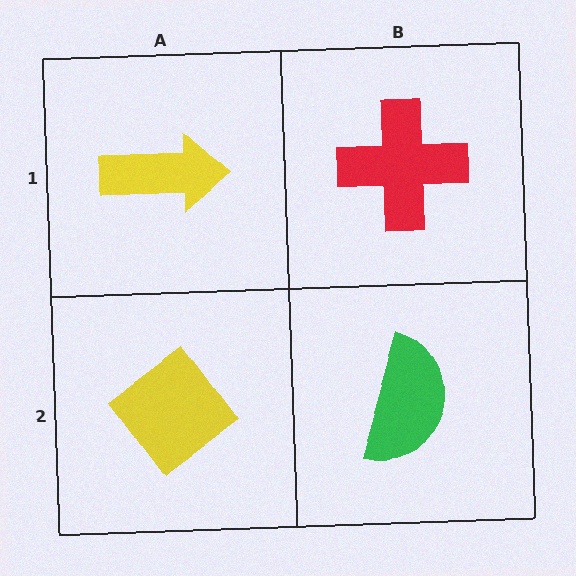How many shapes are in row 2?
2 shapes.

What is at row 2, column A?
A yellow diamond.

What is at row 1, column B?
A red cross.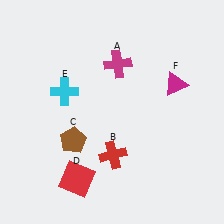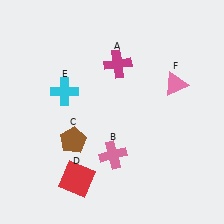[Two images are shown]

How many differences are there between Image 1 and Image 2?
There are 2 differences between the two images.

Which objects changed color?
B changed from red to pink. F changed from magenta to pink.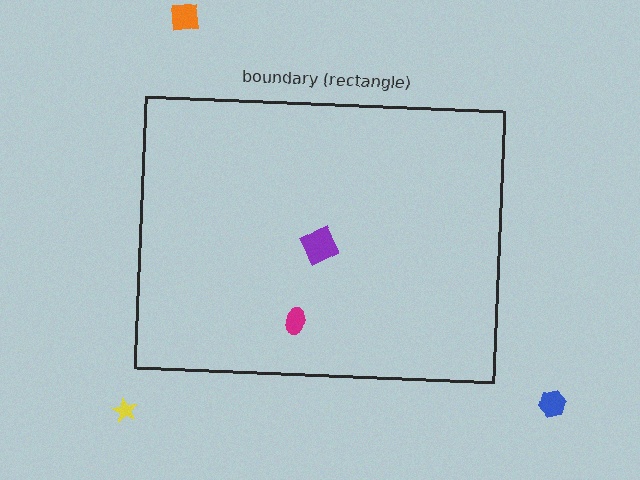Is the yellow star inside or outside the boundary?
Outside.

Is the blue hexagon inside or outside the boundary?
Outside.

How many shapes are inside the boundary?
2 inside, 3 outside.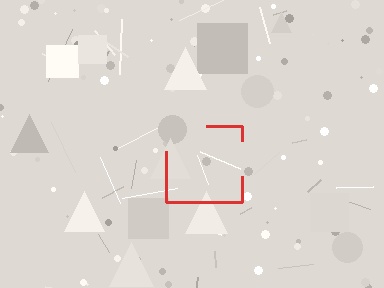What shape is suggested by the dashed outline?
The dashed outline suggests a square.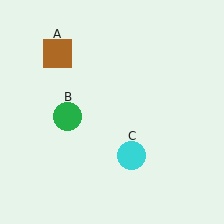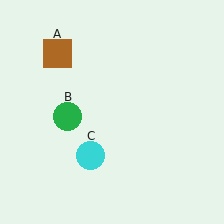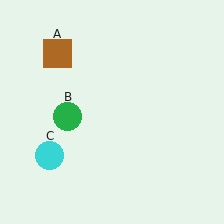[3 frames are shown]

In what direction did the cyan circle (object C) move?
The cyan circle (object C) moved left.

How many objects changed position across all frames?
1 object changed position: cyan circle (object C).